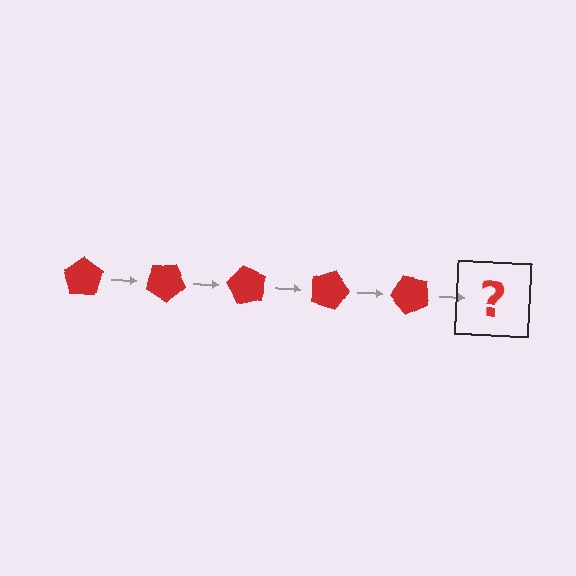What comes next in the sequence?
The next element should be a red pentagon rotated 150 degrees.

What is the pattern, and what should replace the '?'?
The pattern is that the pentagon rotates 30 degrees each step. The '?' should be a red pentagon rotated 150 degrees.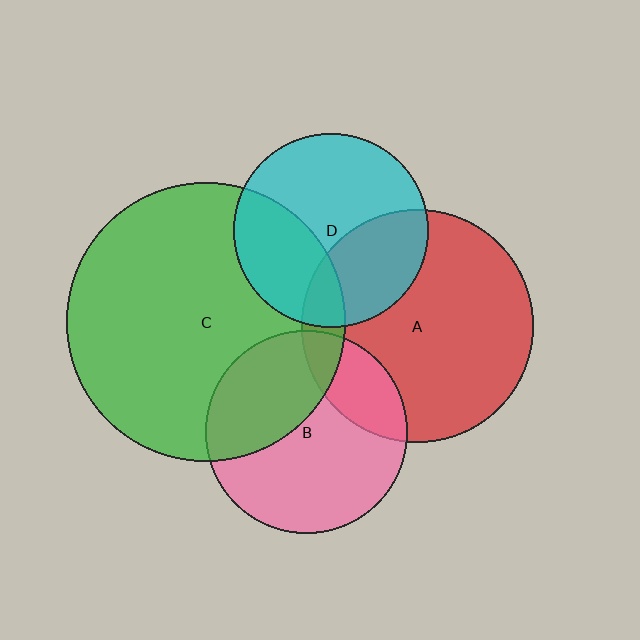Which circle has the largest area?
Circle C (green).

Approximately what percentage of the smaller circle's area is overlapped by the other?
Approximately 20%.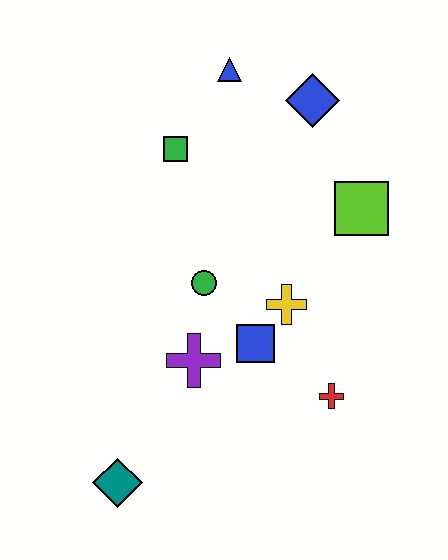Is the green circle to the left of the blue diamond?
Yes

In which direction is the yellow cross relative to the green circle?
The yellow cross is to the right of the green circle.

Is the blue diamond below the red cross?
No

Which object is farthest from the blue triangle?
The teal diamond is farthest from the blue triangle.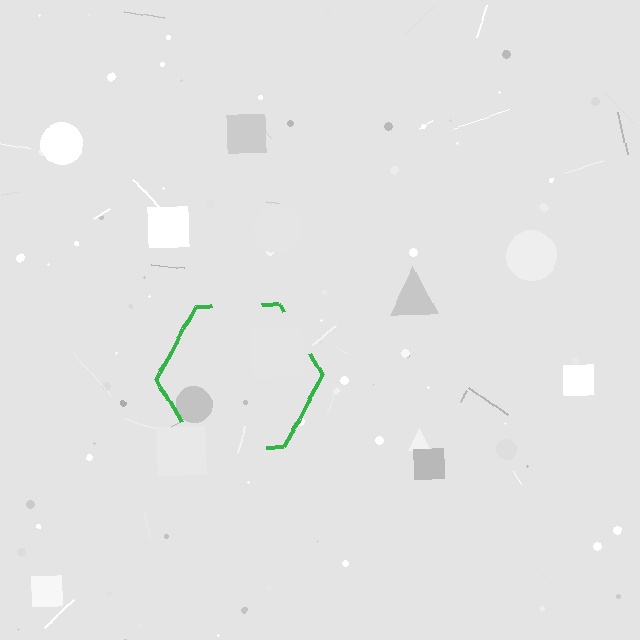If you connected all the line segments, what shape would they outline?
They would outline a hexagon.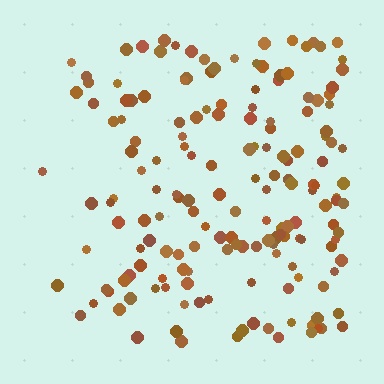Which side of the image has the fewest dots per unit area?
The left.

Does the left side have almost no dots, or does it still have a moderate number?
Still a moderate number, just noticeably fewer than the right.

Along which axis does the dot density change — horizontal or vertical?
Horizontal.